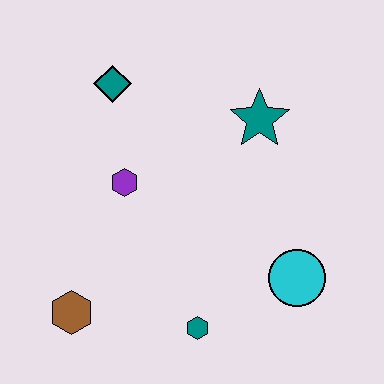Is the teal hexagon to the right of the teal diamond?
Yes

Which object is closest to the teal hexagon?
The cyan circle is closest to the teal hexagon.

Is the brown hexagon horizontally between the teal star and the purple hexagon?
No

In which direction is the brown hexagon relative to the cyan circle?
The brown hexagon is to the left of the cyan circle.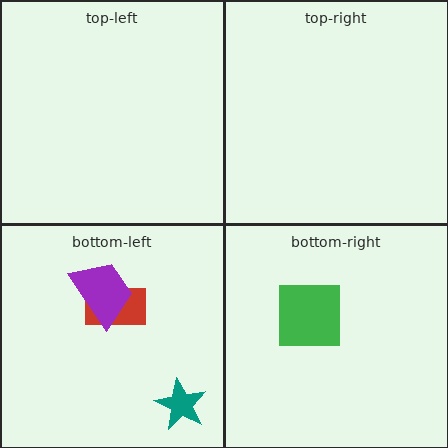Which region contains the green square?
The bottom-right region.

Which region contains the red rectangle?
The bottom-left region.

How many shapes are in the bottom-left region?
3.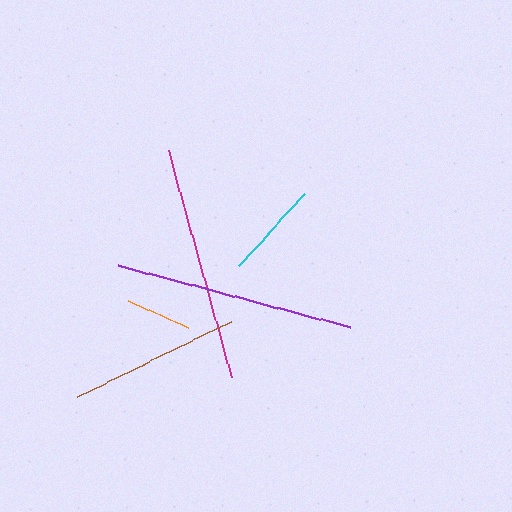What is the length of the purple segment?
The purple segment is approximately 239 pixels long.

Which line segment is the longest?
The purple line is the longest at approximately 239 pixels.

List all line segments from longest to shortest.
From longest to shortest: purple, magenta, brown, cyan, orange.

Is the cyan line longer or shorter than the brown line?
The brown line is longer than the cyan line.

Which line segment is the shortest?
The orange line is the shortest at approximately 65 pixels.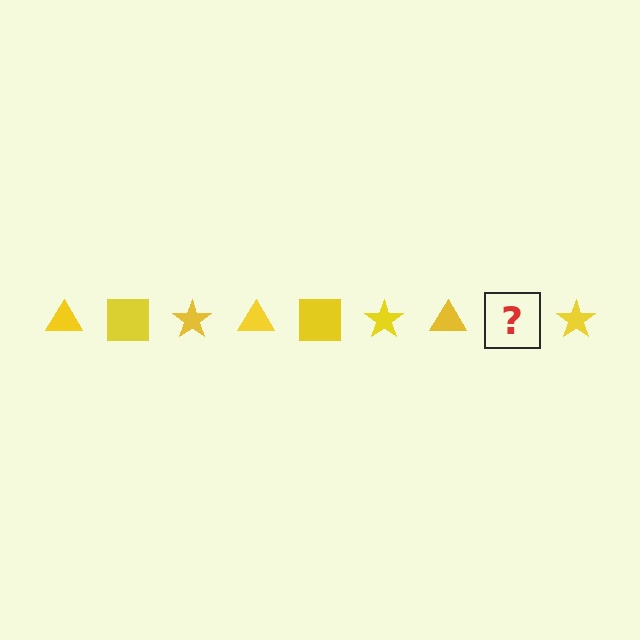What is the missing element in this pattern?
The missing element is a yellow square.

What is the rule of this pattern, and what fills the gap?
The rule is that the pattern cycles through triangle, square, star shapes in yellow. The gap should be filled with a yellow square.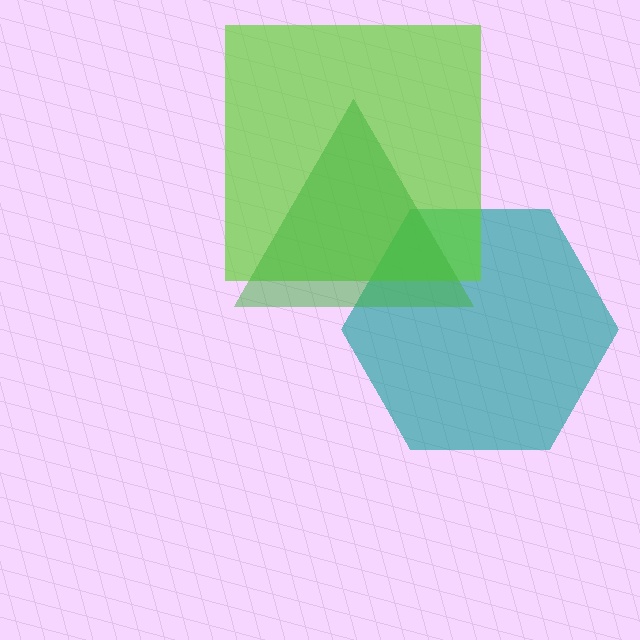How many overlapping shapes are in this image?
There are 3 overlapping shapes in the image.